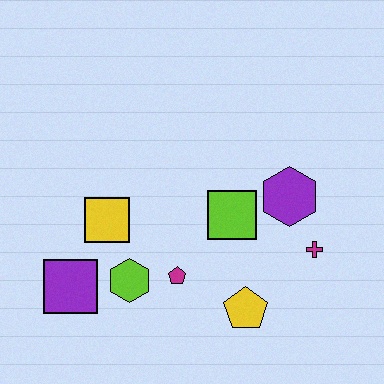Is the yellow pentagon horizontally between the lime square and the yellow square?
No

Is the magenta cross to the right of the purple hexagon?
Yes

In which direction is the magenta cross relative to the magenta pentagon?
The magenta cross is to the right of the magenta pentagon.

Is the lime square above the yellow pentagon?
Yes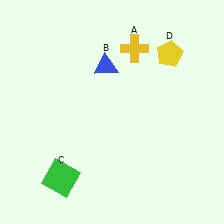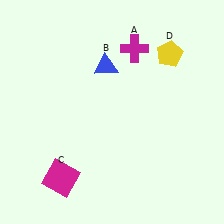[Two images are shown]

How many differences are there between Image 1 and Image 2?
There are 2 differences between the two images.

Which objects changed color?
A changed from yellow to magenta. C changed from green to magenta.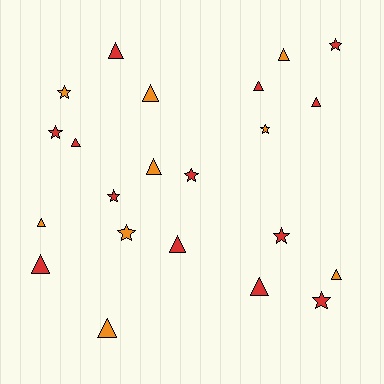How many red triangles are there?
There are 7 red triangles.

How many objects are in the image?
There are 22 objects.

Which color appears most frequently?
Red, with 13 objects.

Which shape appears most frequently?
Triangle, with 13 objects.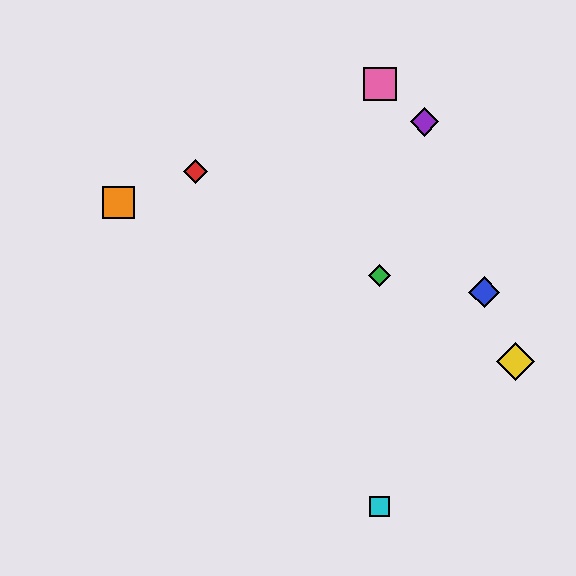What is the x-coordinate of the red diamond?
The red diamond is at x≈195.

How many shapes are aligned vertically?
3 shapes (the green diamond, the cyan square, the pink square) are aligned vertically.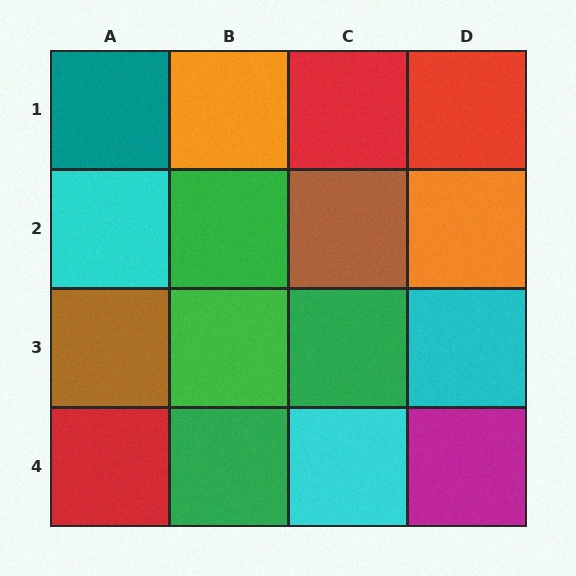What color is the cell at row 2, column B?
Green.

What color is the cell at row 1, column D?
Red.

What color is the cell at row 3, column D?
Cyan.